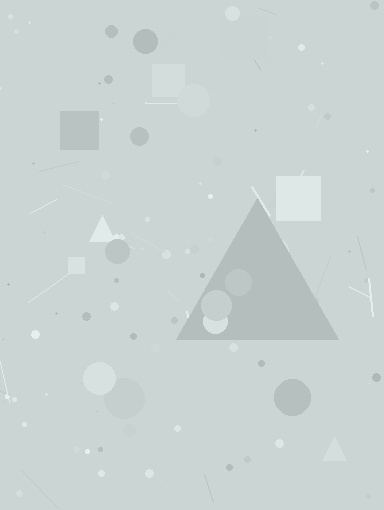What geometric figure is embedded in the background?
A triangle is embedded in the background.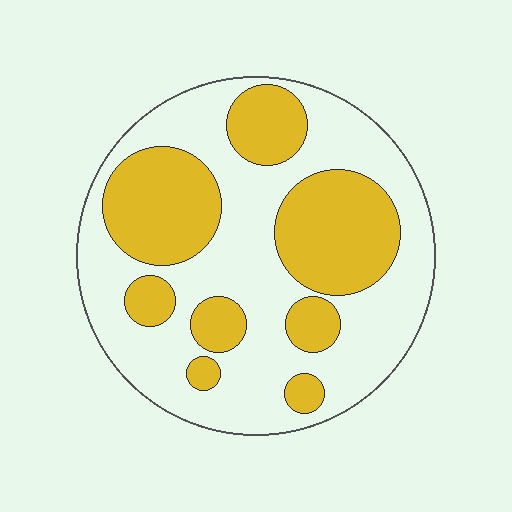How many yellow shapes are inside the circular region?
8.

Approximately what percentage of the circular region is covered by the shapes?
Approximately 40%.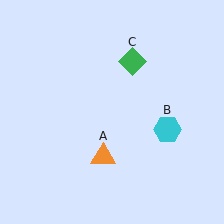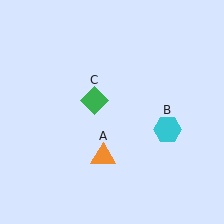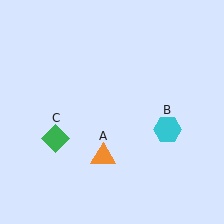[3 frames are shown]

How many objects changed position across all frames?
1 object changed position: green diamond (object C).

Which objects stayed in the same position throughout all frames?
Orange triangle (object A) and cyan hexagon (object B) remained stationary.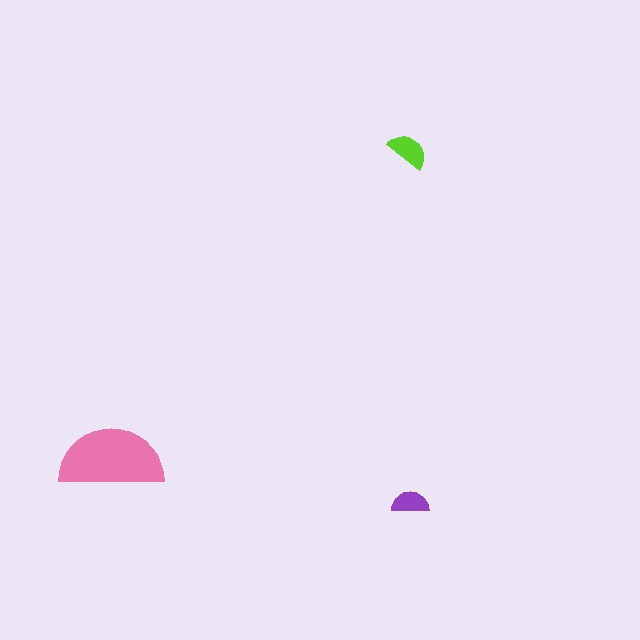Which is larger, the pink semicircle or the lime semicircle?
The pink one.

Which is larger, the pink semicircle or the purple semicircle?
The pink one.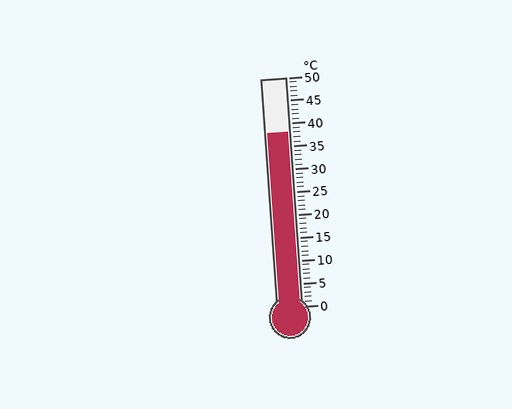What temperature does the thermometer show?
The thermometer shows approximately 38°C.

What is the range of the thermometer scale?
The thermometer scale ranges from 0°C to 50°C.